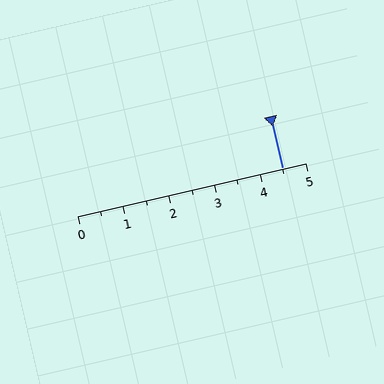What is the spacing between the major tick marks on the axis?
The major ticks are spaced 1 apart.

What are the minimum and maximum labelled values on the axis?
The axis runs from 0 to 5.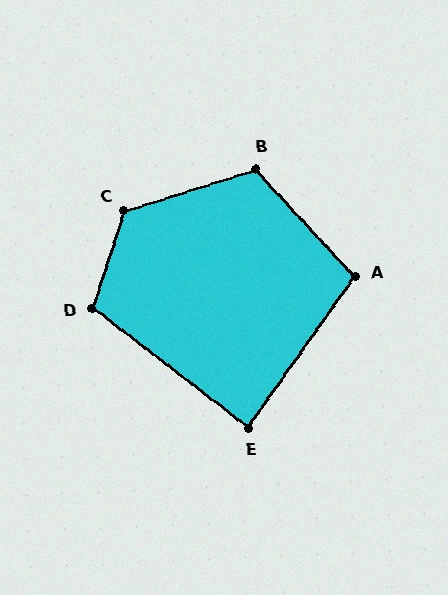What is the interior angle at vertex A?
Approximately 102 degrees (obtuse).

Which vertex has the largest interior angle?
C, at approximately 126 degrees.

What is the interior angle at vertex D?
Approximately 110 degrees (obtuse).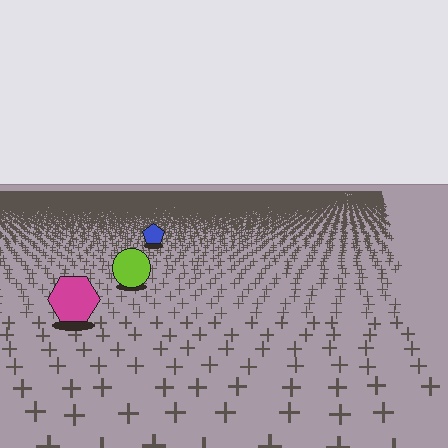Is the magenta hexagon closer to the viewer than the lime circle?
Yes. The magenta hexagon is closer — you can tell from the texture gradient: the ground texture is coarser near it.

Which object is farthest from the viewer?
The blue pentagon is farthest from the viewer. It appears smaller and the ground texture around it is denser.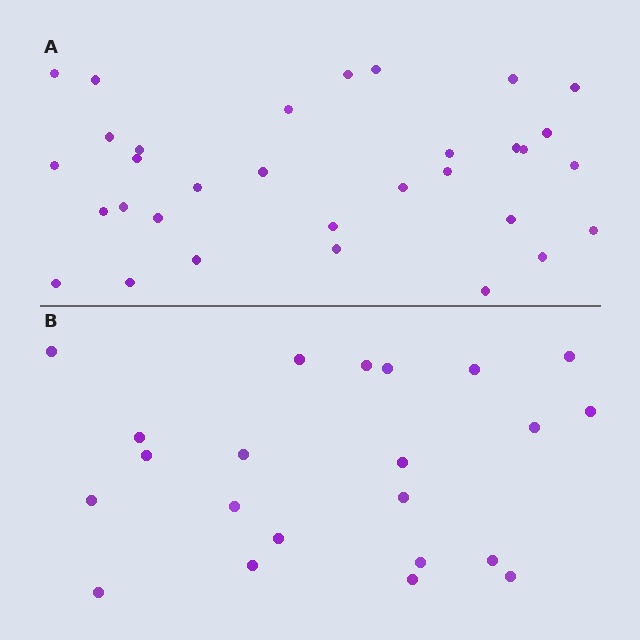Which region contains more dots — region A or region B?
Region A (the top region) has more dots.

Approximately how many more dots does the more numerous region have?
Region A has roughly 10 or so more dots than region B.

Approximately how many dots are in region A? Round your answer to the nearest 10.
About 30 dots. (The exact count is 32, which rounds to 30.)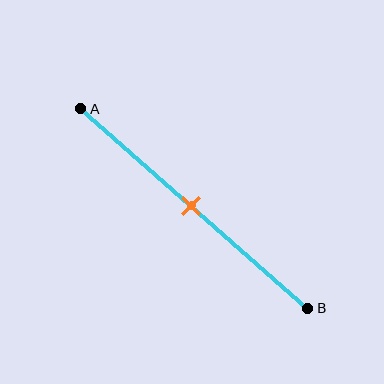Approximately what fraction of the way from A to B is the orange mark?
The orange mark is approximately 50% of the way from A to B.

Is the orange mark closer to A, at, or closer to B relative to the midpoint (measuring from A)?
The orange mark is approximately at the midpoint of segment AB.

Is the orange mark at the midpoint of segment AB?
Yes, the mark is approximately at the midpoint.